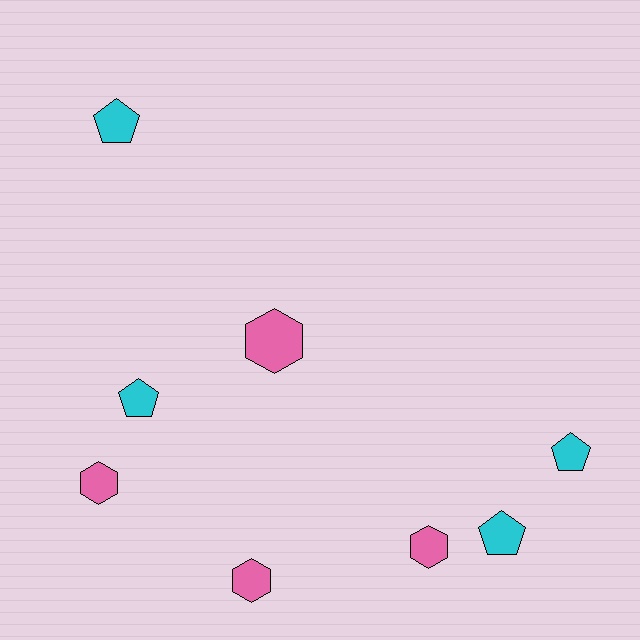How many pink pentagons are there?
There are no pink pentagons.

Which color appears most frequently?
Cyan, with 4 objects.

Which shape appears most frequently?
Pentagon, with 4 objects.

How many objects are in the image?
There are 8 objects.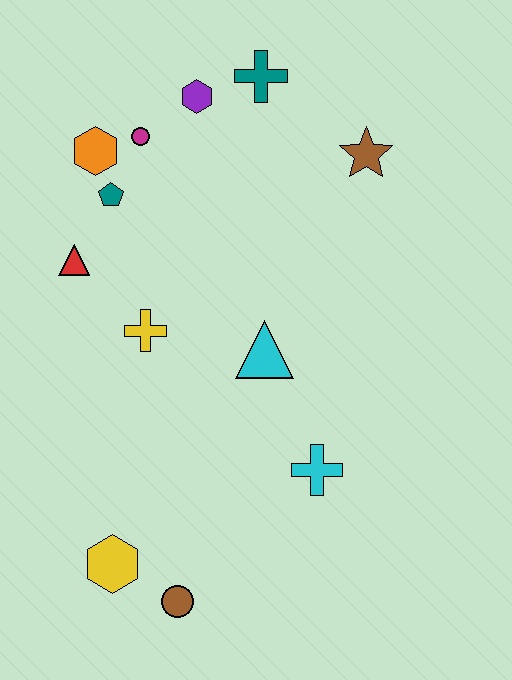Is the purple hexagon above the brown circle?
Yes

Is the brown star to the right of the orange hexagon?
Yes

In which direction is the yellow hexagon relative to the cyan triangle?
The yellow hexagon is below the cyan triangle.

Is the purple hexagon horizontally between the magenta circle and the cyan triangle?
Yes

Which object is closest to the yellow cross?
The red triangle is closest to the yellow cross.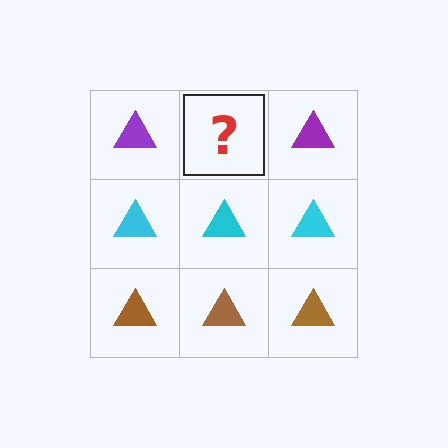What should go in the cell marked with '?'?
The missing cell should contain a purple triangle.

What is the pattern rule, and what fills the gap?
The rule is that each row has a consistent color. The gap should be filled with a purple triangle.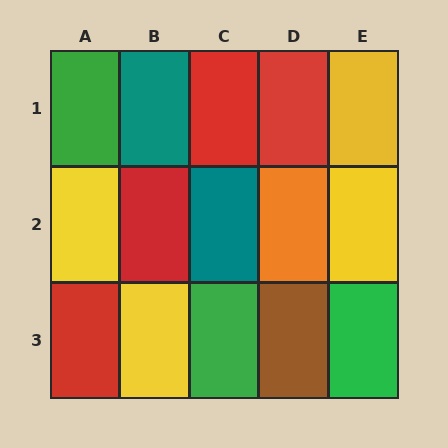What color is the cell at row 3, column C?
Green.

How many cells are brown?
1 cell is brown.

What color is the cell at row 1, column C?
Red.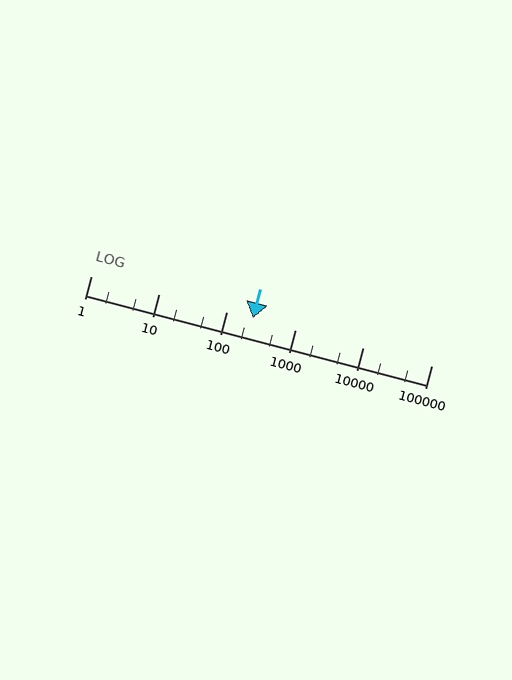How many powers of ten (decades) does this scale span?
The scale spans 5 decades, from 1 to 100000.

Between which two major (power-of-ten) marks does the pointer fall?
The pointer is between 100 and 1000.